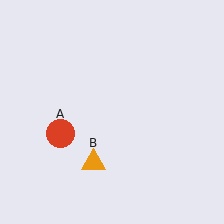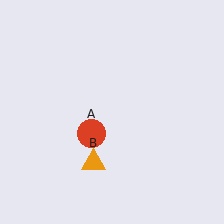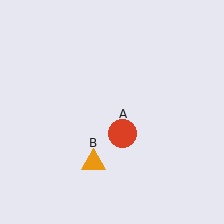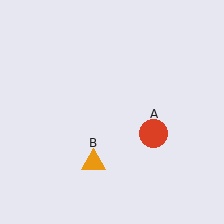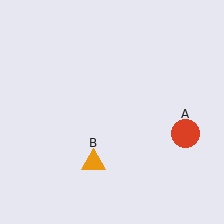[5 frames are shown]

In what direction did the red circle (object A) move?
The red circle (object A) moved right.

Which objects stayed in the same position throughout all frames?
Orange triangle (object B) remained stationary.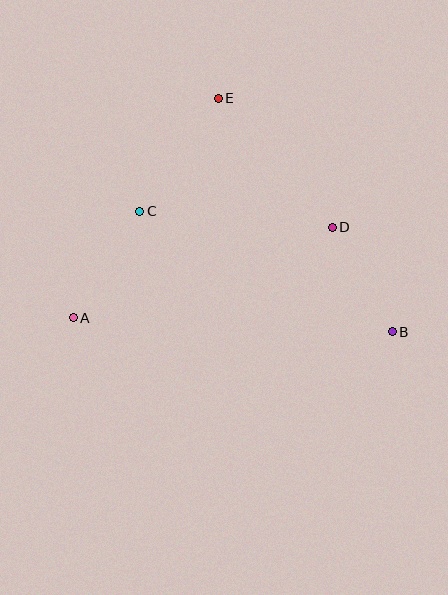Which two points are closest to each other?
Points B and D are closest to each other.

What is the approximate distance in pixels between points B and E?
The distance between B and E is approximately 291 pixels.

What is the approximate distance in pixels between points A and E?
The distance between A and E is approximately 263 pixels.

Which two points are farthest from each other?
Points A and B are farthest from each other.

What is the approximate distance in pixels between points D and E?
The distance between D and E is approximately 172 pixels.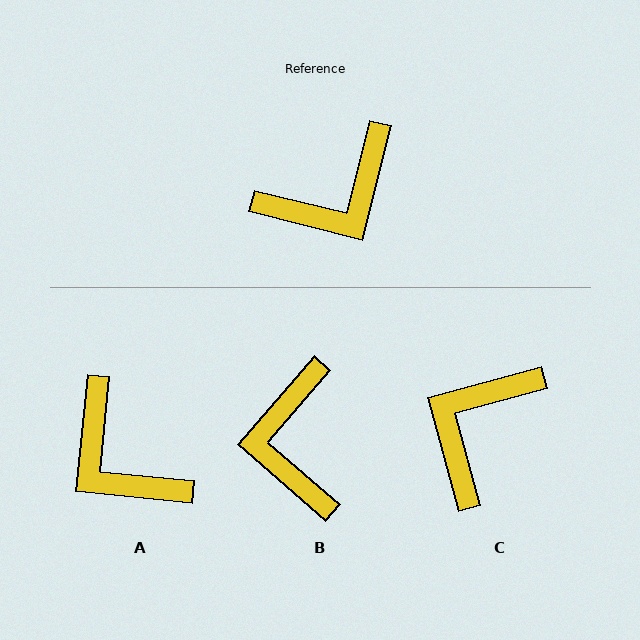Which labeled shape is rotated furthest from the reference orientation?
C, about 151 degrees away.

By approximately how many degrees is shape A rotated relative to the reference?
Approximately 82 degrees clockwise.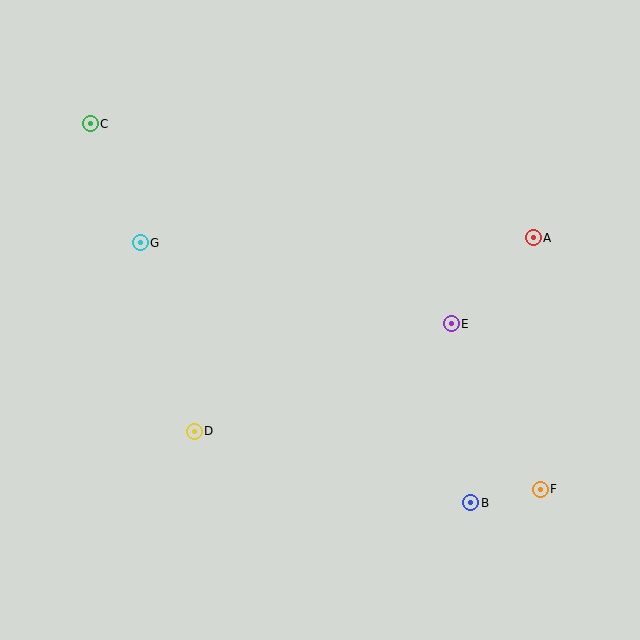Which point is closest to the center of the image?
Point E at (451, 324) is closest to the center.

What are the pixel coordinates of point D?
Point D is at (194, 431).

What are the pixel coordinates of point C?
Point C is at (90, 124).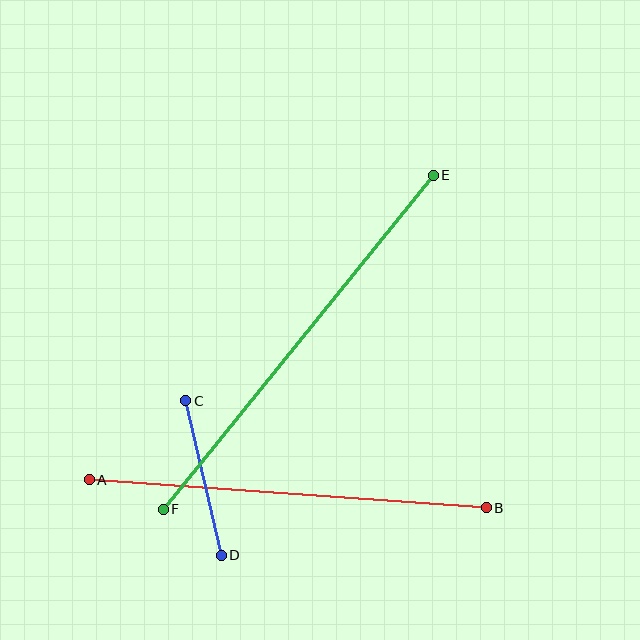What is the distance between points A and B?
The distance is approximately 398 pixels.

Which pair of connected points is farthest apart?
Points E and F are farthest apart.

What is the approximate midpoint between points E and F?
The midpoint is at approximately (298, 342) pixels.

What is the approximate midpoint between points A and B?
The midpoint is at approximately (288, 494) pixels.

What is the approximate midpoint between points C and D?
The midpoint is at approximately (204, 478) pixels.